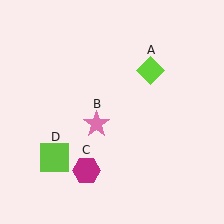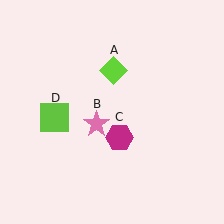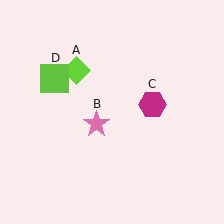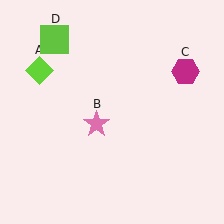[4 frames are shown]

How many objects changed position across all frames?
3 objects changed position: lime diamond (object A), magenta hexagon (object C), lime square (object D).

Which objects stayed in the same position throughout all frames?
Pink star (object B) remained stationary.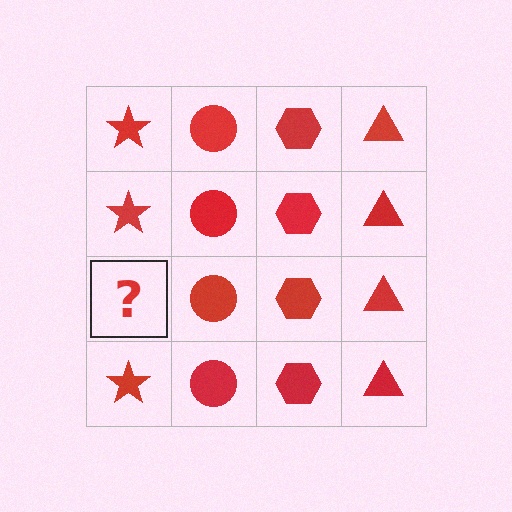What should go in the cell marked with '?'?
The missing cell should contain a red star.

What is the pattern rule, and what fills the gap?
The rule is that each column has a consistent shape. The gap should be filled with a red star.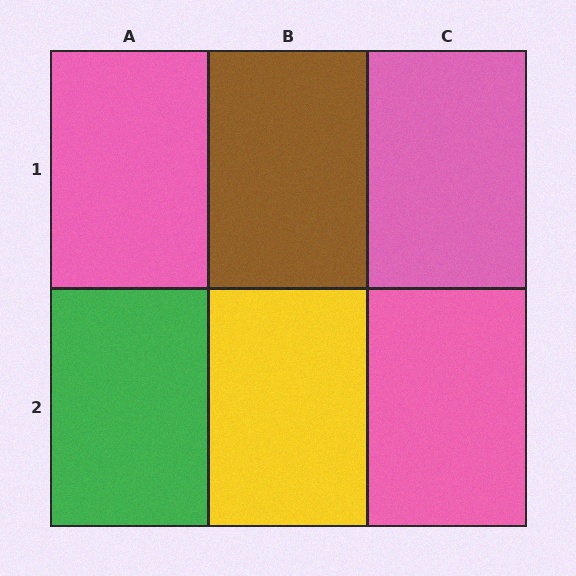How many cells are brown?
1 cell is brown.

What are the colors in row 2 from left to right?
Green, yellow, pink.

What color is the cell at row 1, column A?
Pink.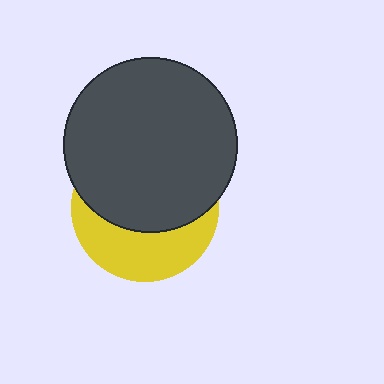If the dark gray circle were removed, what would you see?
You would see the complete yellow circle.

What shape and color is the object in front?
The object in front is a dark gray circle.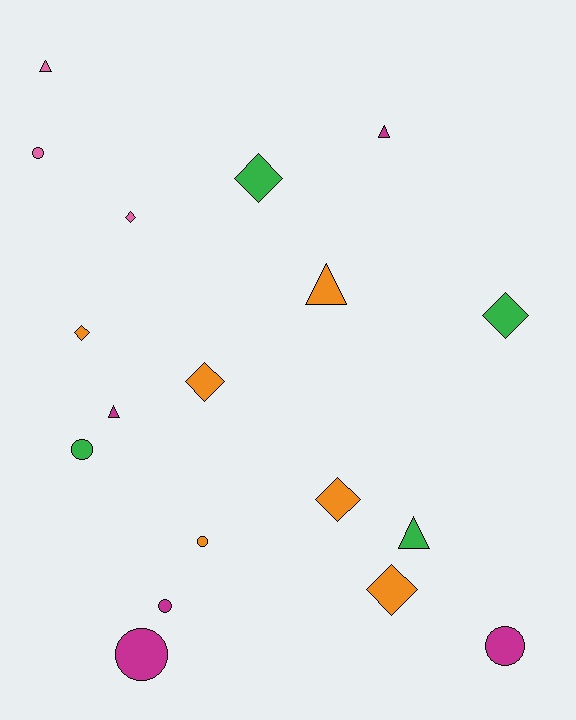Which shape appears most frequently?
Diamond, with 7 objects.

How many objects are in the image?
There are 18 objects.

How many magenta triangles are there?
There are 2 magenta triangles.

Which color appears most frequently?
Orange, with 6 objects.